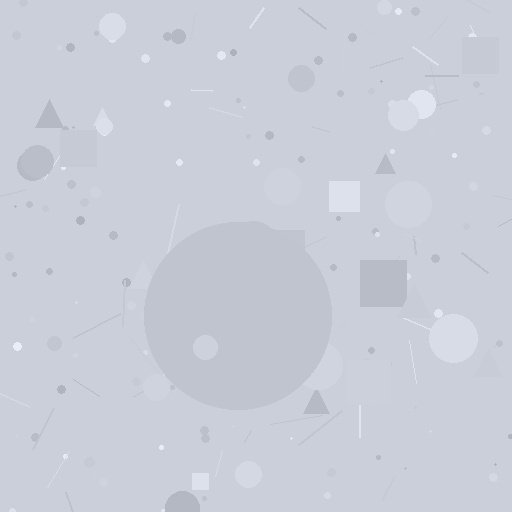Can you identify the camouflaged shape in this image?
The camouflaged shape is a circle.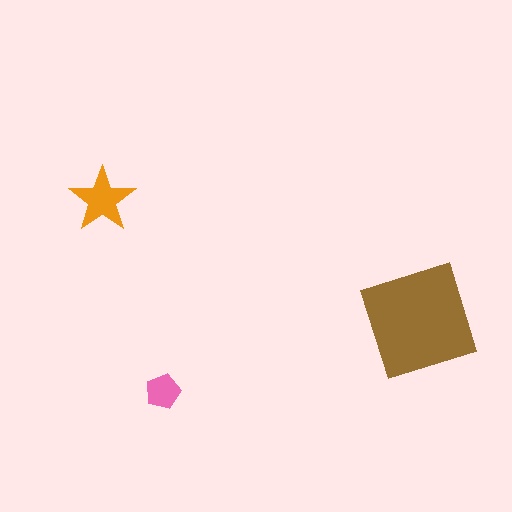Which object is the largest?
The brown square.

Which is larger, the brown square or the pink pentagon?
The brown square.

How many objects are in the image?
There are 3 objects in the image.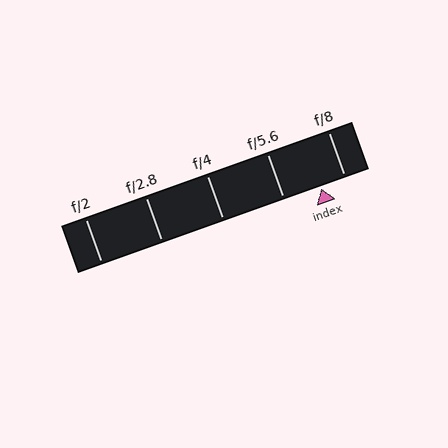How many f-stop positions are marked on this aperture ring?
There are 5 f-stop positions marked.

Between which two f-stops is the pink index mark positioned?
The index mark is between f/5.6 and f/8.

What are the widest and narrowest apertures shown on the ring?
The widest aperture shown is f/2 and the narrowest is f/8.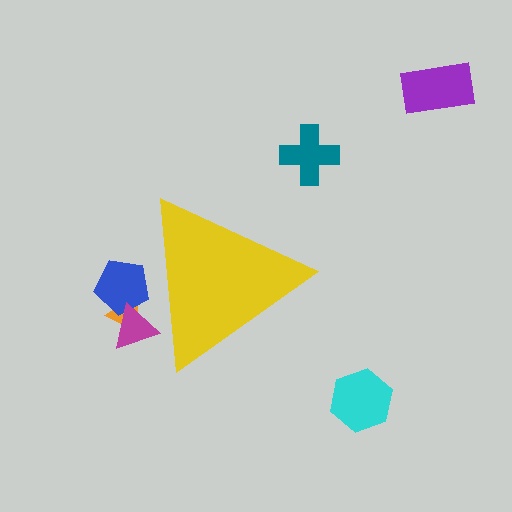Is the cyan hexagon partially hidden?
No, the cyan hexagon is fully visible.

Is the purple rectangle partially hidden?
No, the purple rectangle is fully visible.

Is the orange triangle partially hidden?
Yes, the orange triangle is partially hidden behind the yellow triangle.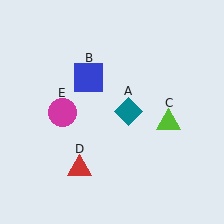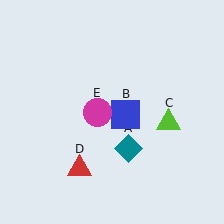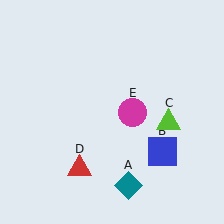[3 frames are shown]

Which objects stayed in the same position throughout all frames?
Lime triangle (object C) and red triangle (object D) remained stationary.